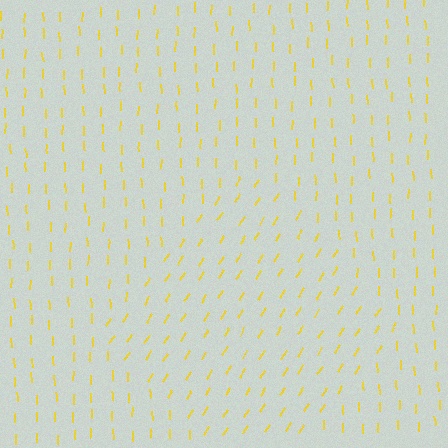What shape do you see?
I see a diamond.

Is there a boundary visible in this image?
Yes, there is a texture boundary formed by a change in line orientation.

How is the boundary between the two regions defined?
The boundary is defined purely by a change in line orientation (approximately 34 degrees difference). All lines are the same color and thickness.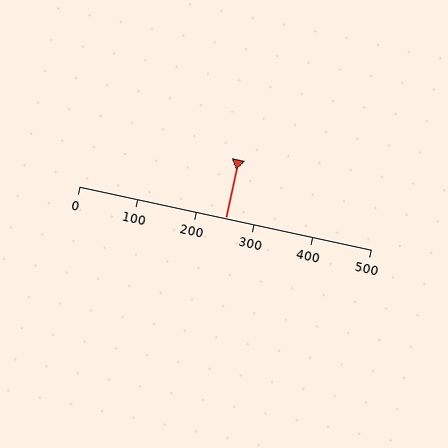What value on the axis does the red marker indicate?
The marker indicates approximately 250.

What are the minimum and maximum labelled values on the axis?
The axis runs from 0 to 500.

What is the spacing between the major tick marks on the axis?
The major ticks are spaced 100 apart.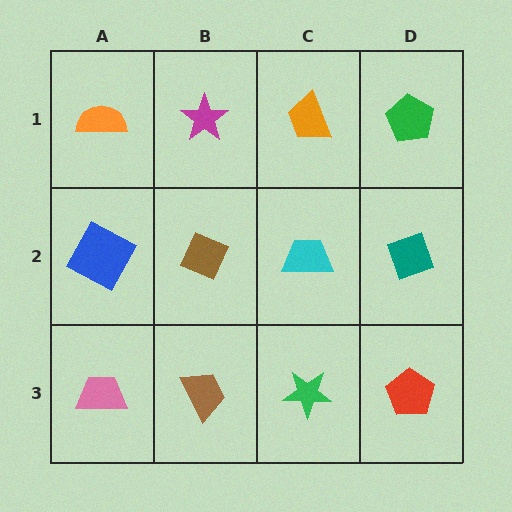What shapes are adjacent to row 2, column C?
An orange trapezoid (row 1, column C), a green star (row 3, column C), a brown diamond (row 2, column B), a teal diamond (row 2, column D).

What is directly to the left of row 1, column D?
An orange trapezoid.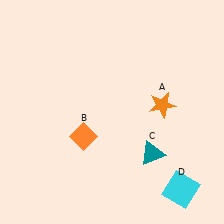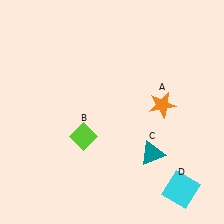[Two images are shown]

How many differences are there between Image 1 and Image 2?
There is 1 difference between the two images.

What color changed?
The diamond (B) changed from orange in Image 1 to lime in Image 2.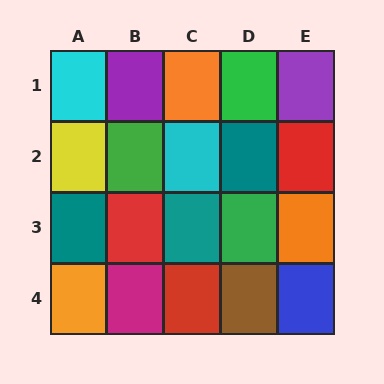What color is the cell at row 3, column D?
Green.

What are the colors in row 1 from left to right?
Cyan, purple, orange, green, purple.